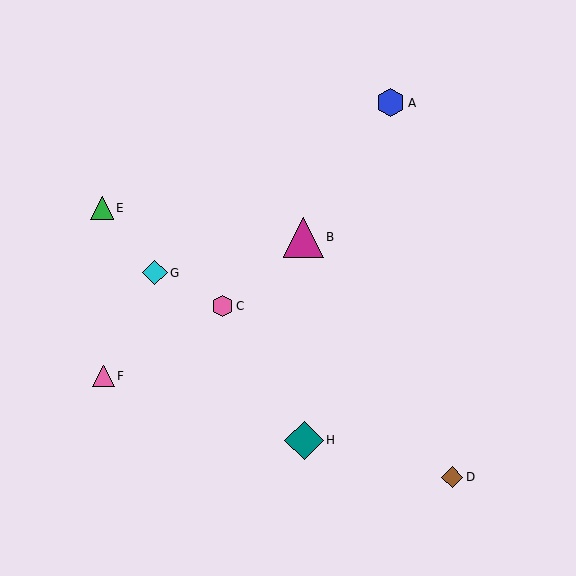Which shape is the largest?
The magenta triangle (labeled B) is the largest.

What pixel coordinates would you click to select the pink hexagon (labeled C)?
Click at (223, 306) to select the pink hexagon C.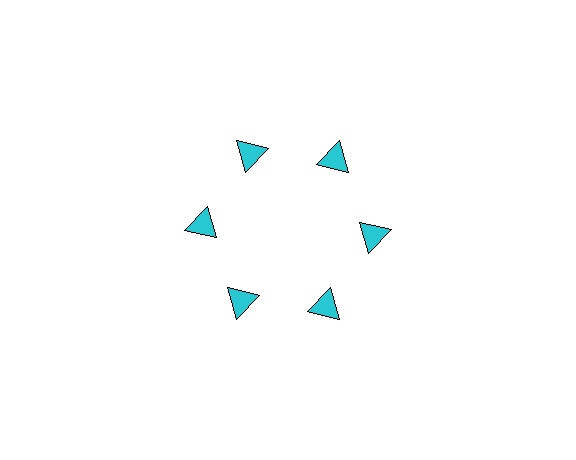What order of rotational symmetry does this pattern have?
This pattern has 6-fold rotational symmetry.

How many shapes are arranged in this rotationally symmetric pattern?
There are 6 shapes, arranged in 6 groups of 1.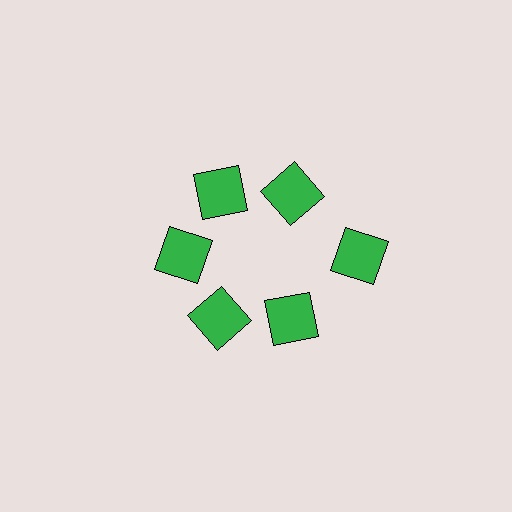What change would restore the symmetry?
The symmetry would be restored by moving it inward, back onto the ring so that all 6 squares sit at equal angles and equal distance from the center.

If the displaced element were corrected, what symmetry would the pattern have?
It would have 6-fold rotational symmetry — the pattern would map onto itself every 60 degrees.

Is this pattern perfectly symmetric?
No. The 6 green squares are arranged in a ring, but one element near the 3 o'clock position is pushed outward from the center, breaking the 6-fold rotational symmetry.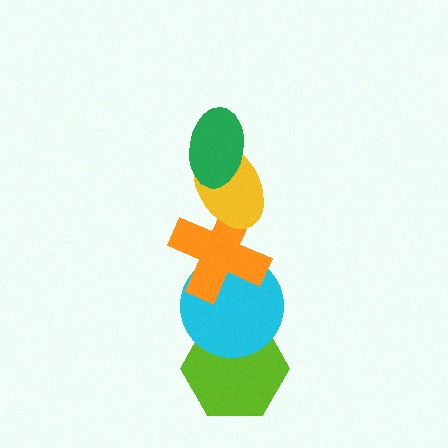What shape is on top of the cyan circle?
The orange cross is on top of the cyan circle.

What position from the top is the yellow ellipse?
The yellow ellipse is 2nd from the top.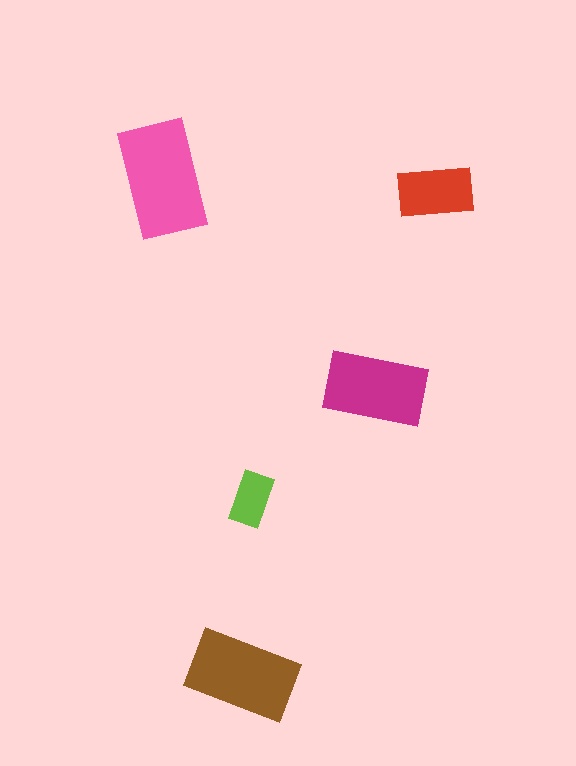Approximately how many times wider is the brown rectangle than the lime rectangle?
About 2 times wider.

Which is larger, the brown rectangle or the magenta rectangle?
The brown one.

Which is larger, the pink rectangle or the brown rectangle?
The pink one.